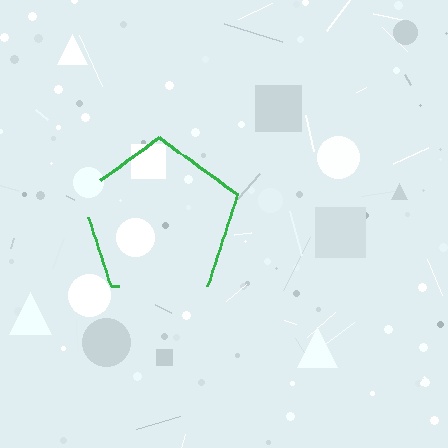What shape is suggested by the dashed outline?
The dashed outline suggests a pentagon.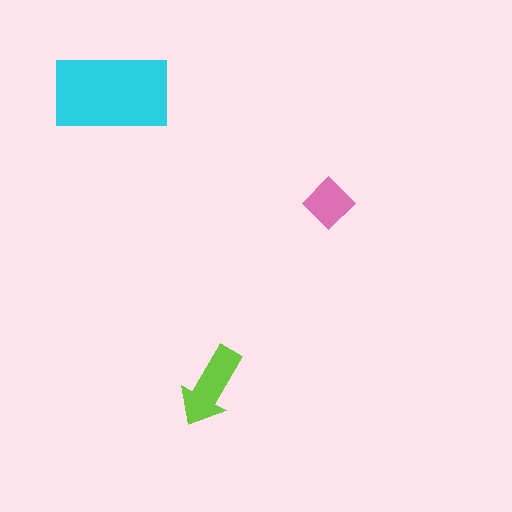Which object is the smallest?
The pink diamond.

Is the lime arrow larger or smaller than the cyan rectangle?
Smaller.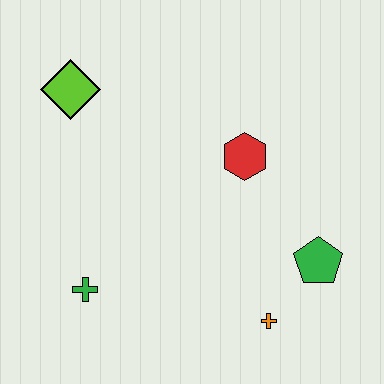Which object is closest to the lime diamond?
The red hexagon is closest to the lime diamond.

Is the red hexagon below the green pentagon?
No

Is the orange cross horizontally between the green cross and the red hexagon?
No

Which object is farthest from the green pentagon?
The lime diamond is farthest from the green pentagon.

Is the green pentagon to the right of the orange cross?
Yes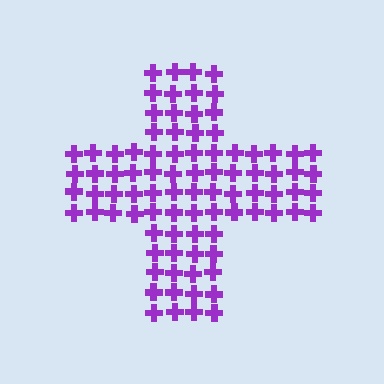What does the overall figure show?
The overall figure shows a cross.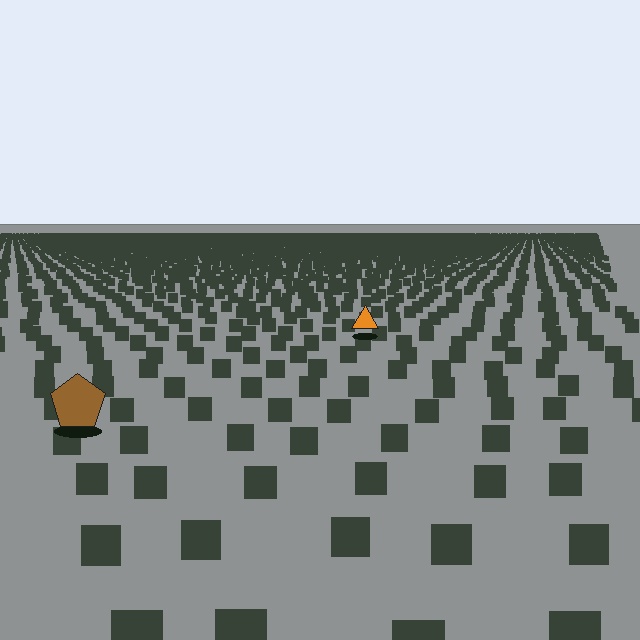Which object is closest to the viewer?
The brown pentagon is closest. The texture marks near it are larger and more spread out.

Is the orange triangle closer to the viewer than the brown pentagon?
No. The brown pentagon is closer — you can tell from the texture gradient: the ground texture is coarser near it.